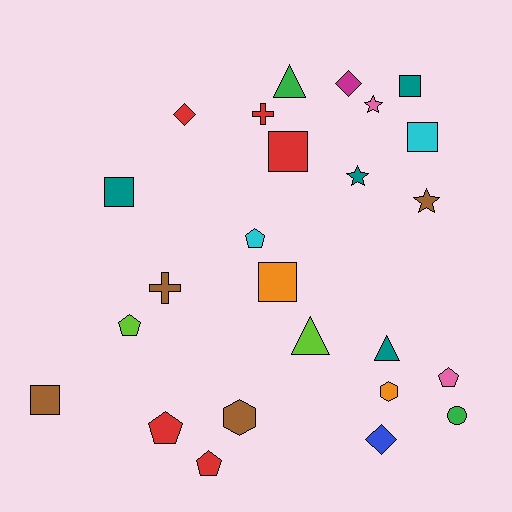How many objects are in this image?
There are 25 objects.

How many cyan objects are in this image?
There are 2 cyan objects.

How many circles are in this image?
There is 1 circle.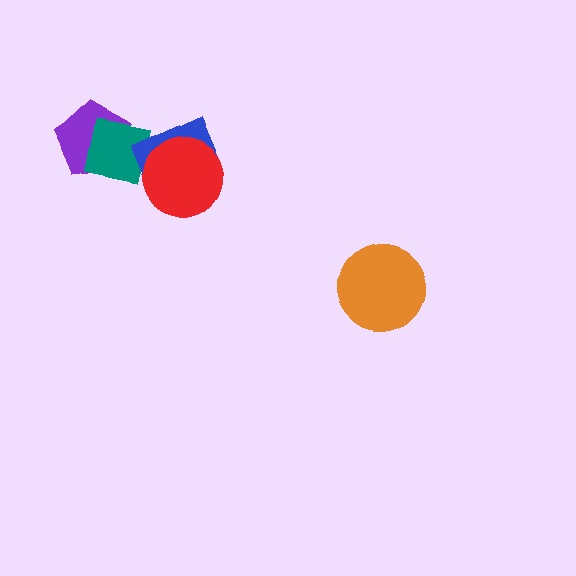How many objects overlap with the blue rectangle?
2 objects overlap with the blue rectangle.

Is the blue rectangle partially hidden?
Yes, it is partially covered by another shape.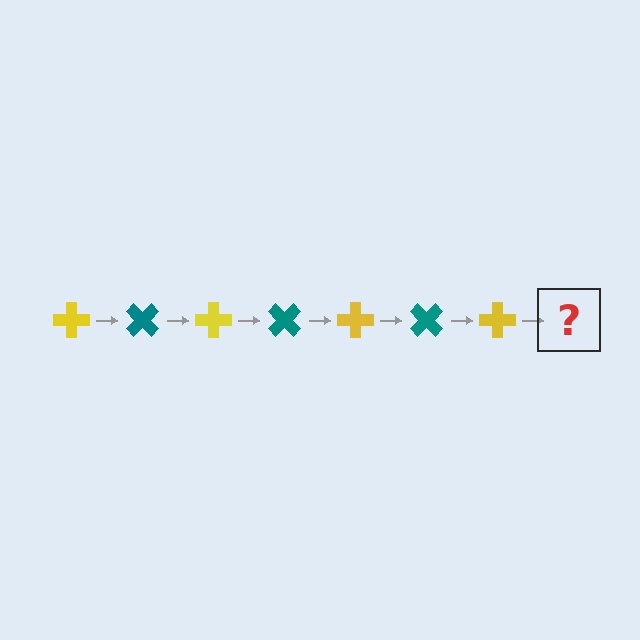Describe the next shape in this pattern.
It should be a teal cross, rotated 315 degrees from the start.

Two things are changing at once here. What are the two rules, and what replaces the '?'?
The two rules are that it rotates 45 degrees each step and the color cycles through yellow and teal. The '?' should be a teal cross, rotated 315 degrees from the start.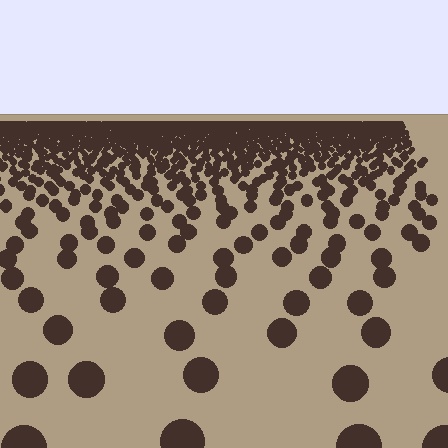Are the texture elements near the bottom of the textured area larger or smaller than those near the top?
Larger. Near the bottom, elements are closer to the viewer and appear at a bigger on-screen size.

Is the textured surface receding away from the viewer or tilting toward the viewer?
The surface is receding away from the viewer. Texture elements get smaller and denser toward the top.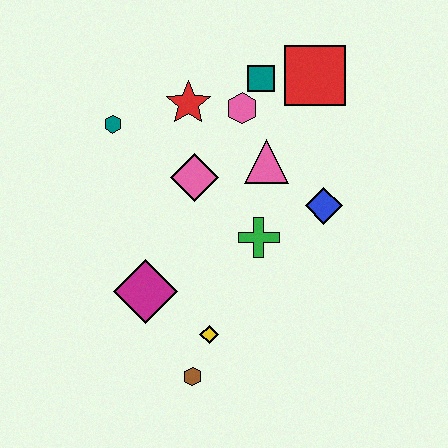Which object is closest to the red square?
The teal square is closest to the red square.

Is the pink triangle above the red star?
No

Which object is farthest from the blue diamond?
The teal hexagon is farthest from the blue diamond.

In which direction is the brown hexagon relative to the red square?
The brown hexagon is below the red square.